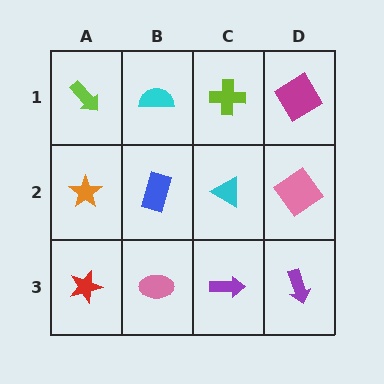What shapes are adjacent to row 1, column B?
A blue rectangle (row 2, column B), a lime arrow (row 1, column A), a lime cross (row 1, column C).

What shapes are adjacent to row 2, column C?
A lime cross (row 1, column C), a purple arrow (row 3, column C), a blue rectangle (row 2, column B), a pink diamond (row 2, column D).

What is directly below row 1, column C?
A cyan triangle.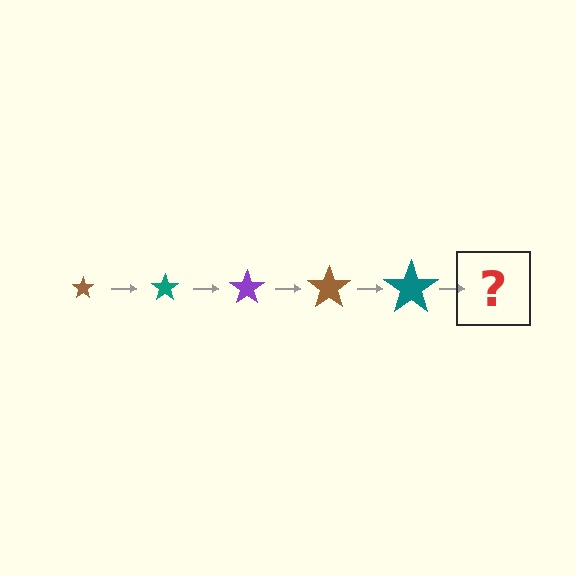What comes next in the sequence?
The next element should be a purple star, larger than the previous one.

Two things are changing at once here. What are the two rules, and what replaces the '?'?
The two rules are that the star grows larger each step and the color cycles through brown, teal, and purple. The '?' should be a purple star, larger than the previous one.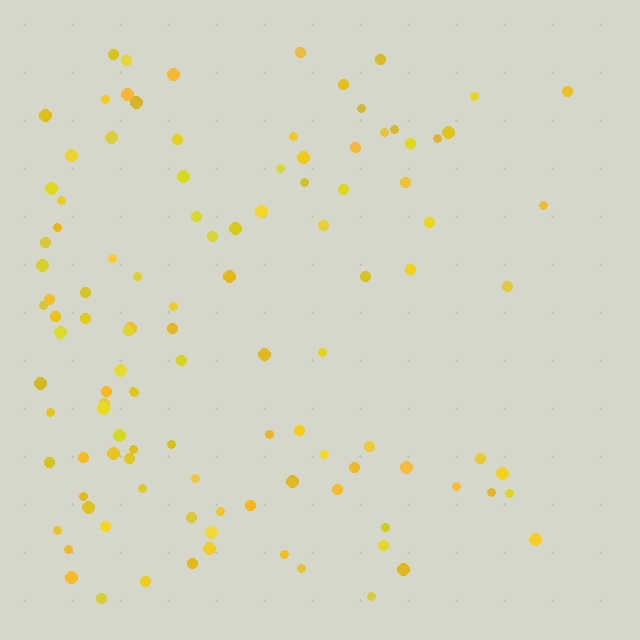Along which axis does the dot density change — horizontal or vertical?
Horizontal.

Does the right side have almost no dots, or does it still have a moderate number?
Still a moderate number, just noticeably fewer than the left.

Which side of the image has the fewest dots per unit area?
The right.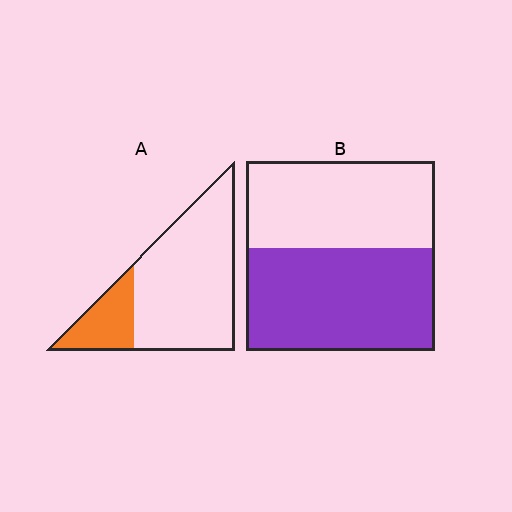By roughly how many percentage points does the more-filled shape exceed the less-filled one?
By roughly 35 percentage points (B over A).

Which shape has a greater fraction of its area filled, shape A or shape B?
Shape B.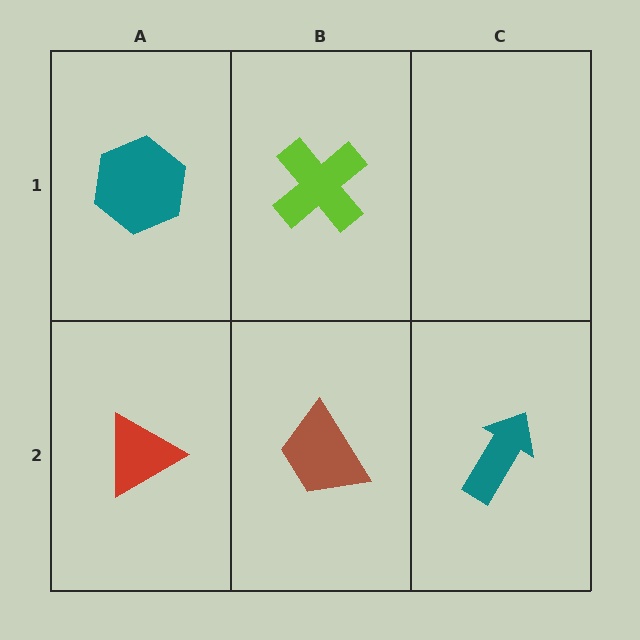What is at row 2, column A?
A red triangle.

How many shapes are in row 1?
2 shapes.